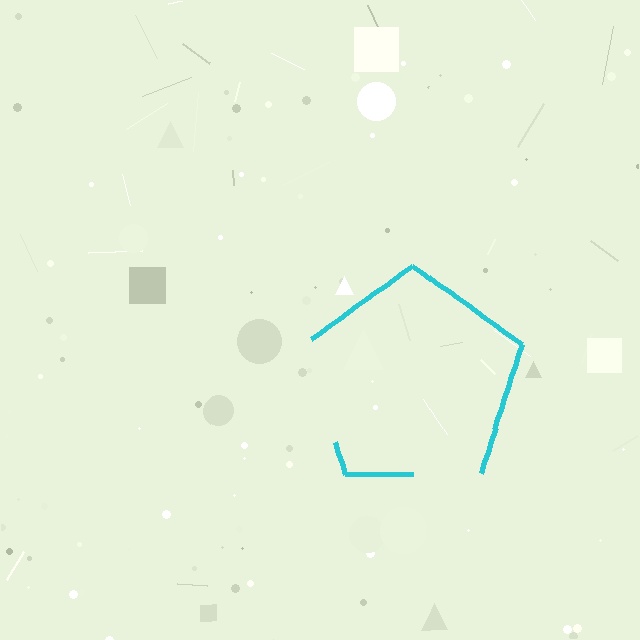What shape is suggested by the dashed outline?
The dashed outline suggests a pentagon.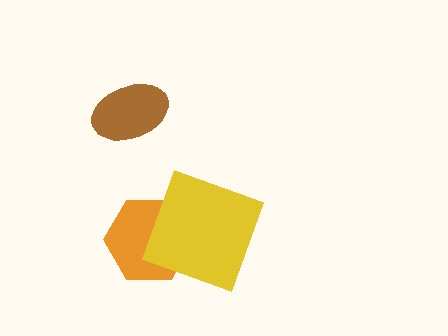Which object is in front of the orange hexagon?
The yellow square is in front of the orange hexagon.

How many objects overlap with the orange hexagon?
1 object overlaps with the orange hexagon.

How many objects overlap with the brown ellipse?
0 objects overlap with the brown ellipse.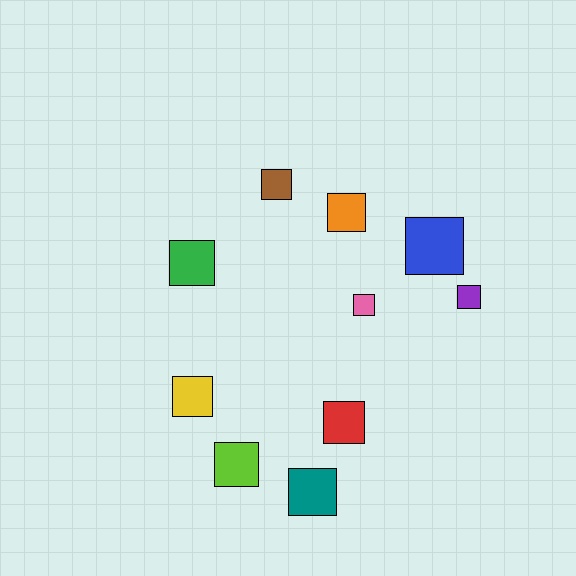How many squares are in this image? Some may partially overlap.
There are 10 squares.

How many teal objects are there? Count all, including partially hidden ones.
There is 1 teal object.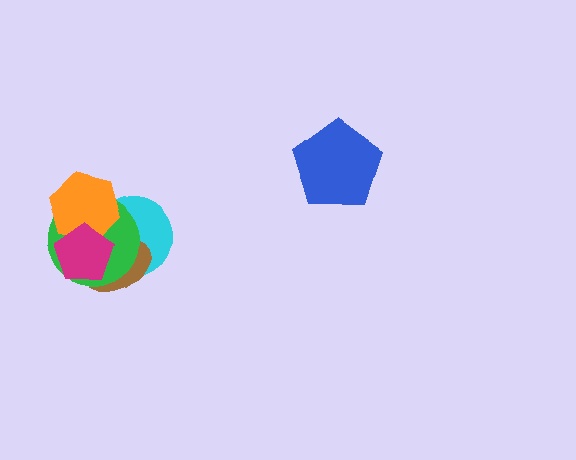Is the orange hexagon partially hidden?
Yes, it is partially covered by another shape.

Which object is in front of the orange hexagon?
The magenta pentagon is in front of the orange hexagon.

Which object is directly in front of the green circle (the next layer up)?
The orange hexagon is directly in front of the green circle.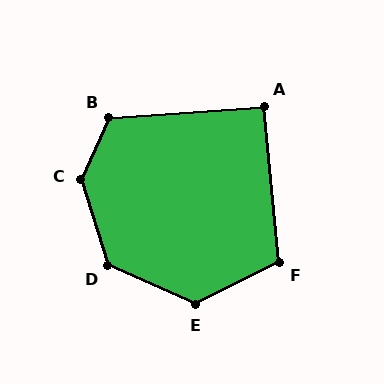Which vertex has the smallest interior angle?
A, at approximately 91 degrees.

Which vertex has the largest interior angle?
C, at approximately 139 degrees.